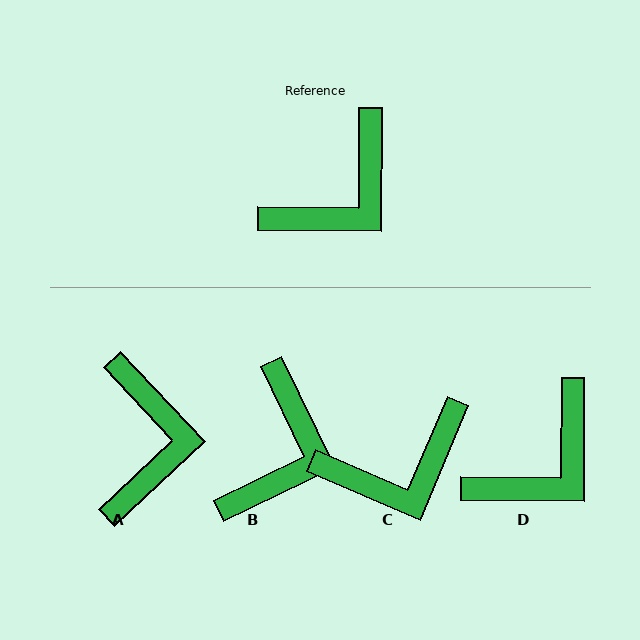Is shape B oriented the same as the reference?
No, it is off by about 26 degrees.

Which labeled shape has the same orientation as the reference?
D.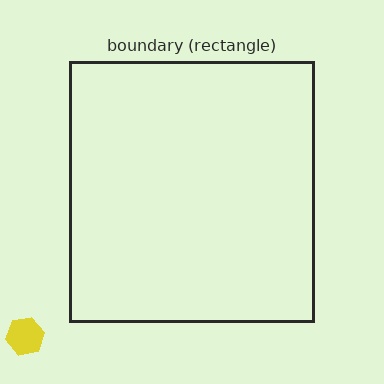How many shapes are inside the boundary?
0 inside, 1 outside.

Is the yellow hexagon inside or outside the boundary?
Outside.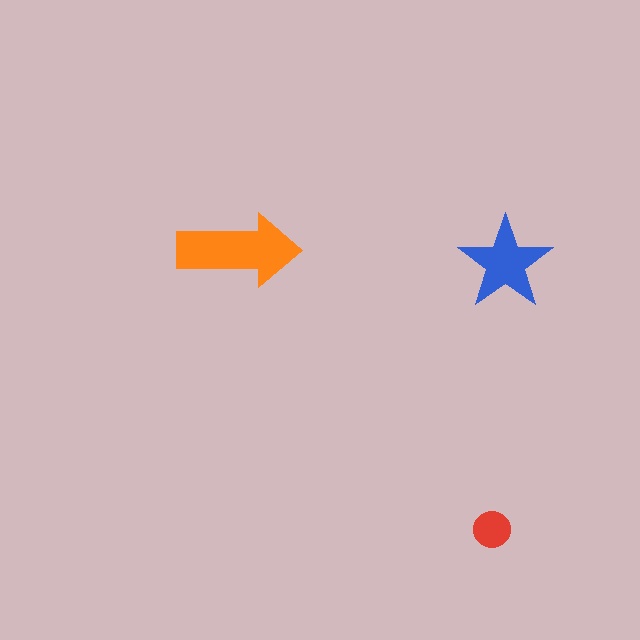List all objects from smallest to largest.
The red circle, the blue star, the orange arrow.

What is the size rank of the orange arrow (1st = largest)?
1st.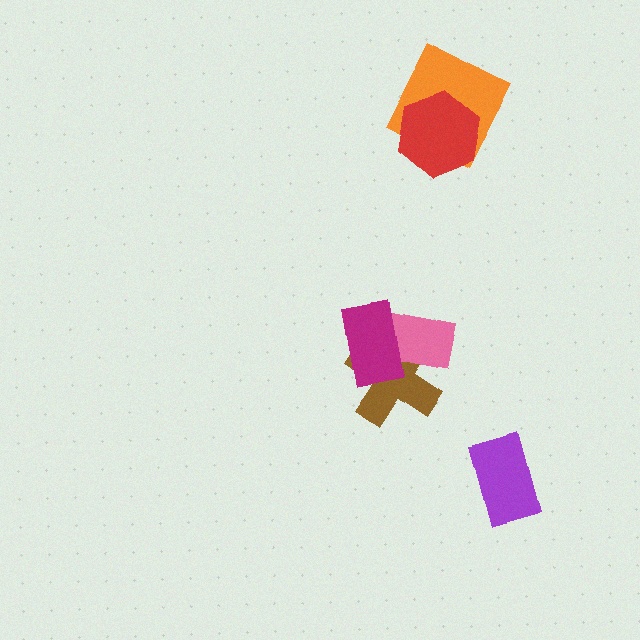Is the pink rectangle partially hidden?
Yes, it is partially covered by another shape.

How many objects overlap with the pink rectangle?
2 objects overlap with the pink rectangle.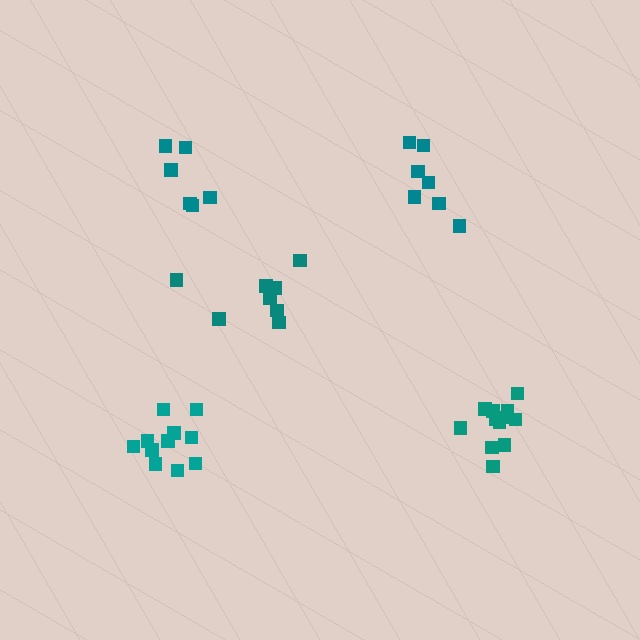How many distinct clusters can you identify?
There are 5 distinct clusters.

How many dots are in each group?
Group 1: 11 dots, Group 2: 7 dots, Group 3: 8 dots, Group 4: 6 dots, Group 5: 12 dots (44 total).